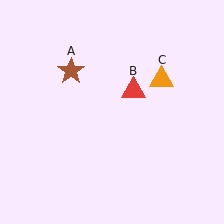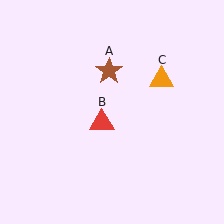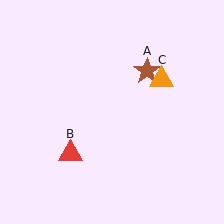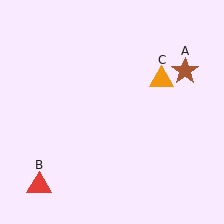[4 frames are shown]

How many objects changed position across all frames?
2 objects changed position: brown star (object A), red triangle (object B).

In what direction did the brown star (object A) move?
The brown star (object A) moved right.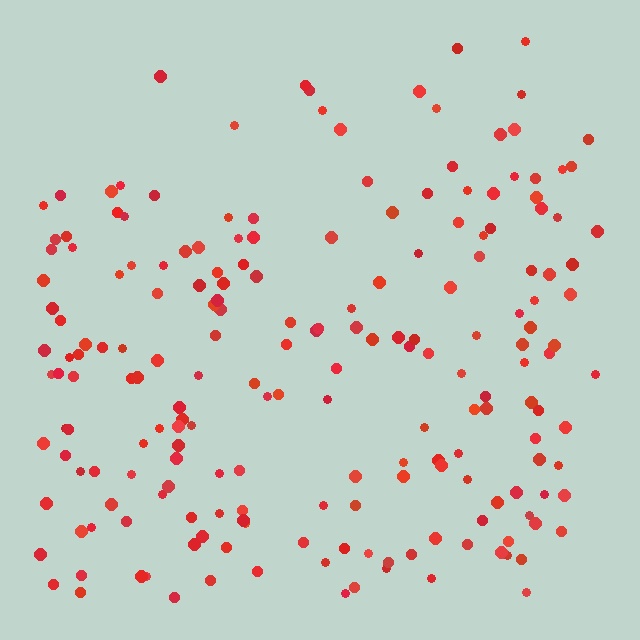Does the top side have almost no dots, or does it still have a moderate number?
Still a moderate number, just noticeably fewer than the bottom.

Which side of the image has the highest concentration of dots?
The bottom.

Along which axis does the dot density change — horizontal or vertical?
Vertical.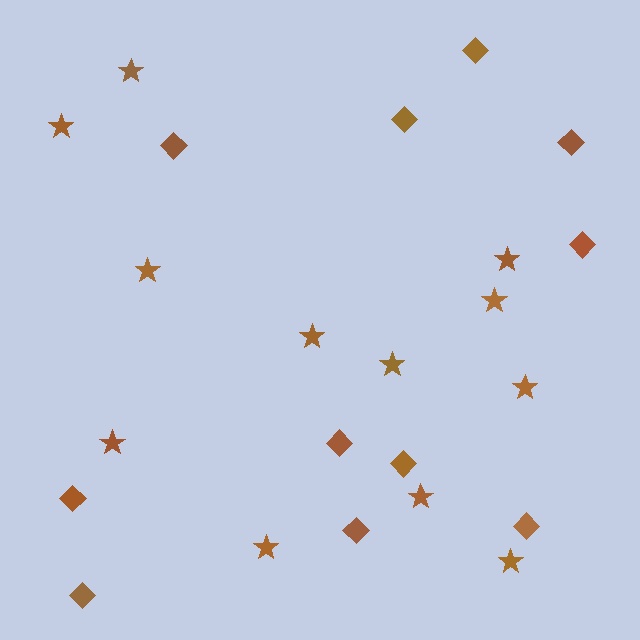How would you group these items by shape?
There are 2 groups: one group of diamonds (11) and one group of stars (12).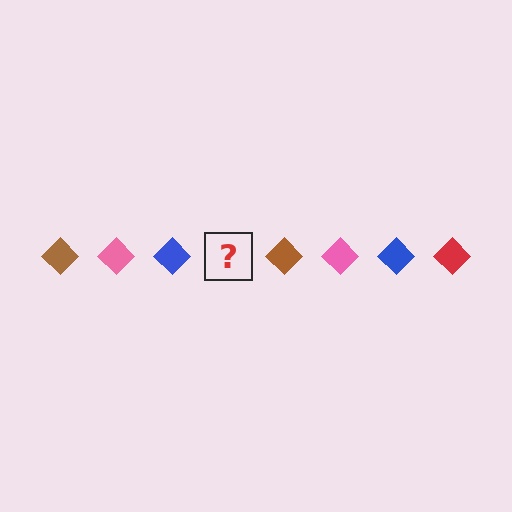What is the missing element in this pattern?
The missing element is a red diamond.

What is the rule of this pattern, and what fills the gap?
The rule is that the pattern cycles through brown, pink, blue, red diamonds. The gap should be filled with a red diamond.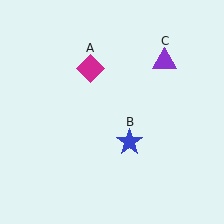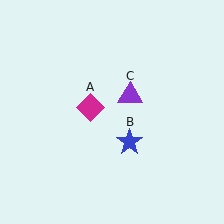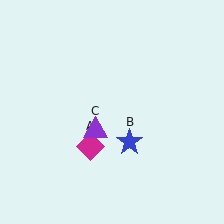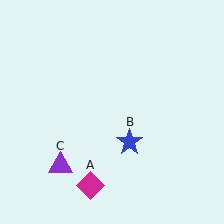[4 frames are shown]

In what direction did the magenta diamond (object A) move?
The magenta diamond (object A) moved down.